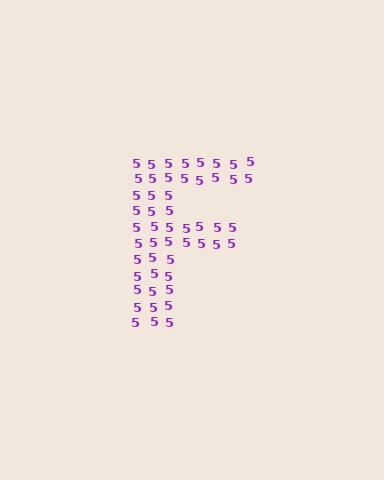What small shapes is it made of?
It is made of small digit 5's.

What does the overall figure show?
The overall figure shows the letter F.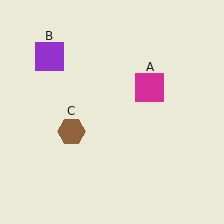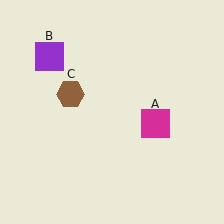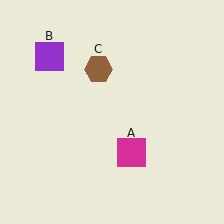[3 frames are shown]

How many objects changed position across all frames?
2 objects changed position: magenta square (object A), brown hexagon (object C).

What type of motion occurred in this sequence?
The magenta square (object A), brown hexagon (object C) rotated clockwise around the center of the scene.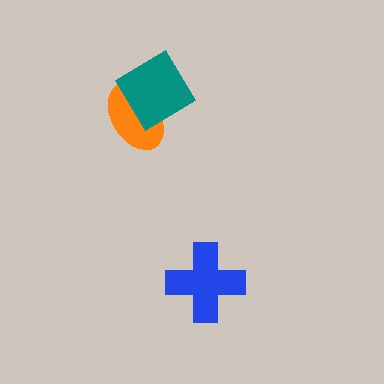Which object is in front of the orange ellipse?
The teal diamond is in front of the orange ellipse.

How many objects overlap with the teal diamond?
1 object overlaps with the teal diamond.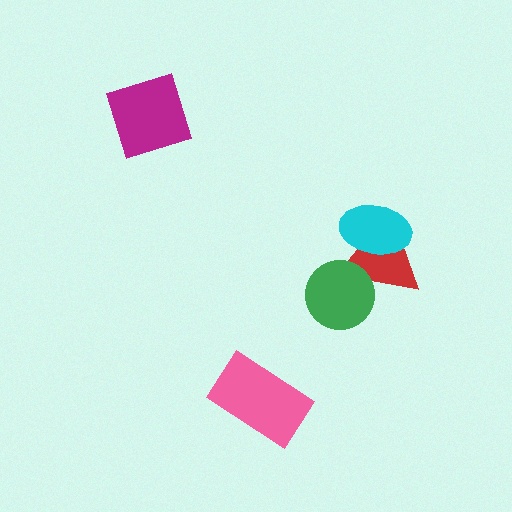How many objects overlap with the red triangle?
2 objects overlap with the red triangle.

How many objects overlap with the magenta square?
0 objects overlap with the magenta square.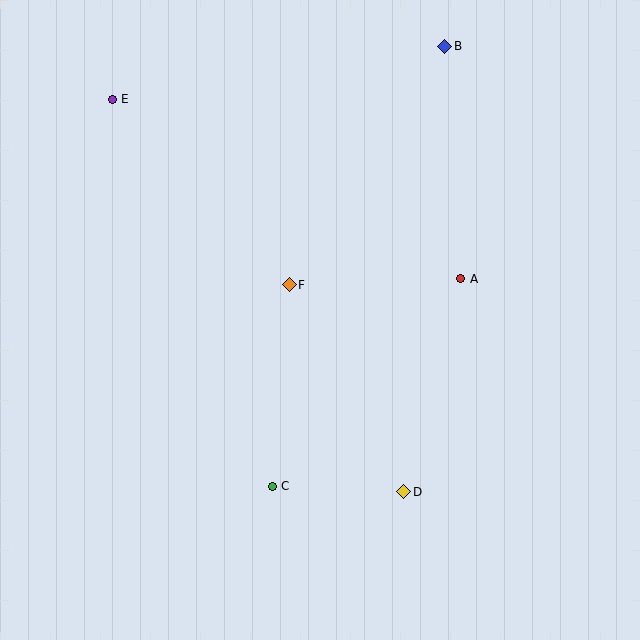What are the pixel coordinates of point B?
Point B is at (445, 46).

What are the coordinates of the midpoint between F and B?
The midpoint between F and B is at (367, 165).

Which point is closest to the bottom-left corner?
Point C is closest to the bottom-left corner.